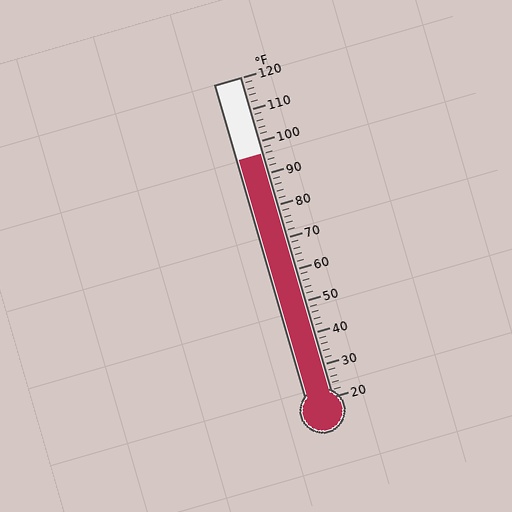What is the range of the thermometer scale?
The thermometer scale ranges from 20°F to 120°F.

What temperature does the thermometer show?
The thermometer shows approximately 96°F.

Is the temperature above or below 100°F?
The temperature is below 100°F.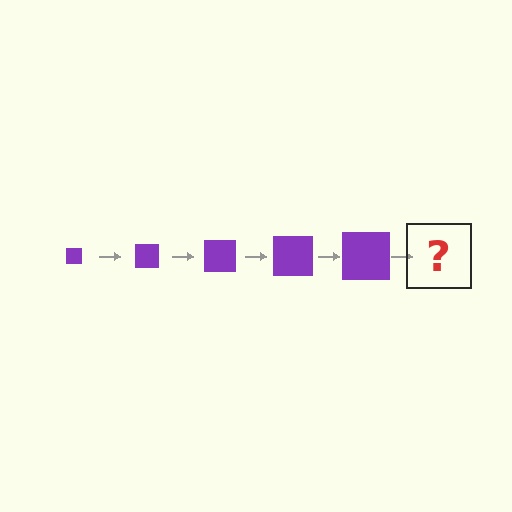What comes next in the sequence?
The next element should be a purple square, larger than the previous one.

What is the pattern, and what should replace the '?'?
The pattern is that the square gets progressively larger each step. The '?' should be a purple square, larger than the previous one.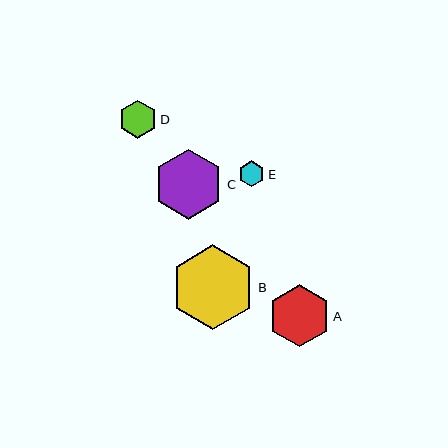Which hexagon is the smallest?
Hexagon E is the smallest with a size of approximately 26 pixels.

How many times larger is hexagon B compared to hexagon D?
Hexagon B is approximately 2.2 times the size of hexagon D.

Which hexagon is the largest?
Hexagon B is the largest with a size of approximately 85 pixels.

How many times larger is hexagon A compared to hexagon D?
Hexagon A is approximately 1.6 times the size of hexagon D.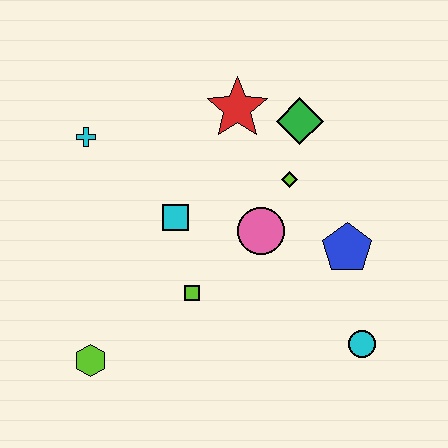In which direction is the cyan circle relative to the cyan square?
The cyan circle is to the right of the cyan square.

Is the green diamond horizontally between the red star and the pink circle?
No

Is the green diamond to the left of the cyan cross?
No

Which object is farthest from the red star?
The lime hexagon is farthest from the red star.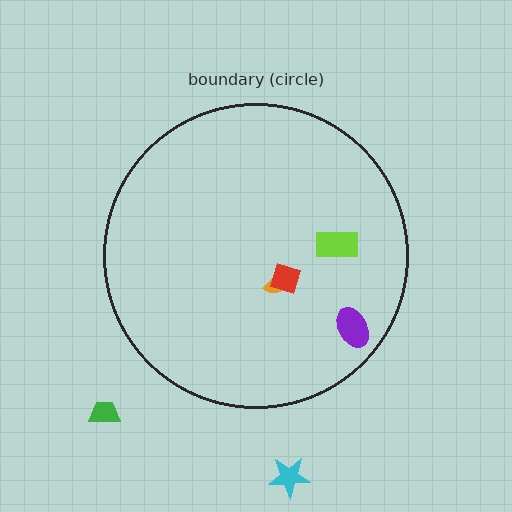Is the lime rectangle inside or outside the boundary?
Inside.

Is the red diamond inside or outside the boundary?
Inside.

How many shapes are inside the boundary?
4 inside, 2 outside.